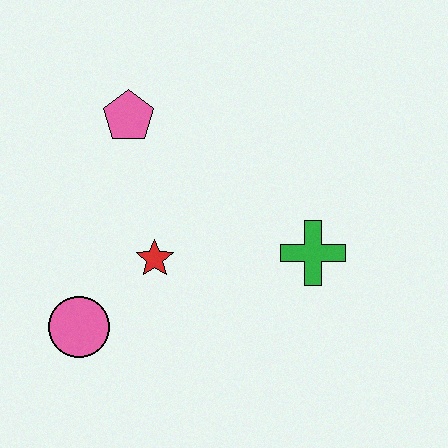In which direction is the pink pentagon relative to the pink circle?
The pink pentagon is above the pink circle.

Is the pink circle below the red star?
Yes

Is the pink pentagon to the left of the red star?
Yes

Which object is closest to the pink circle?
The red star is closest to the pink circle.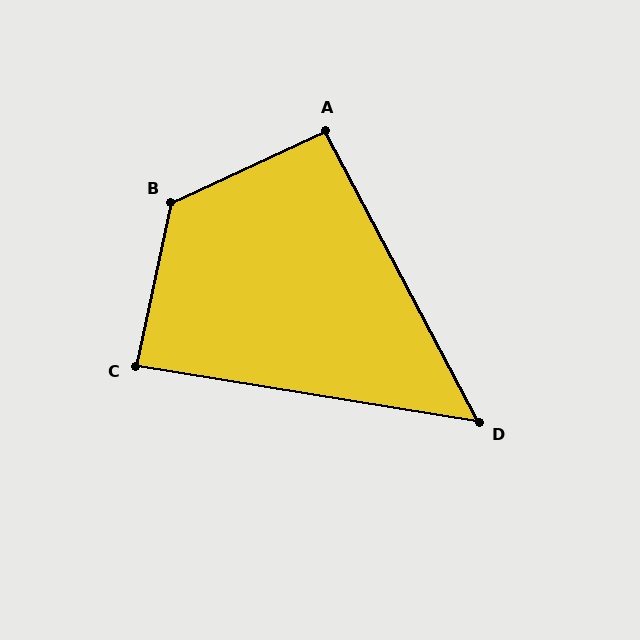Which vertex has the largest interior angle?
B, at approximately 127 degrees.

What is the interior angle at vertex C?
Approximately 87 degrees (approximately right).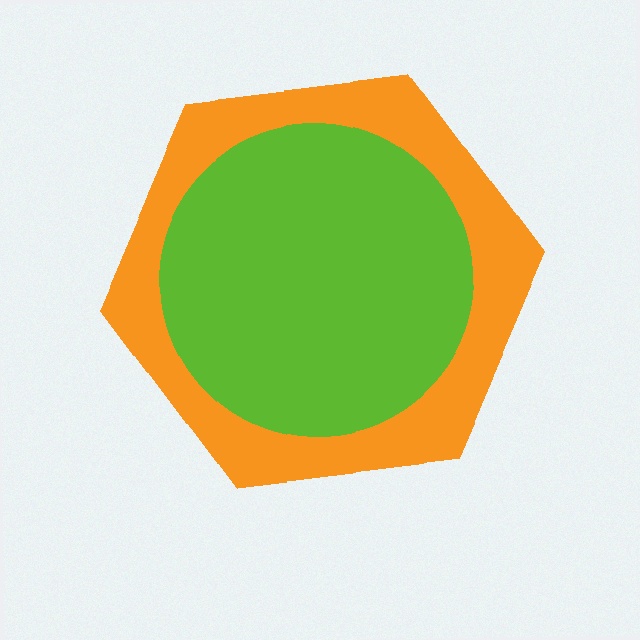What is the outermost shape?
The orange hexagon.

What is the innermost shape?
The lime circle.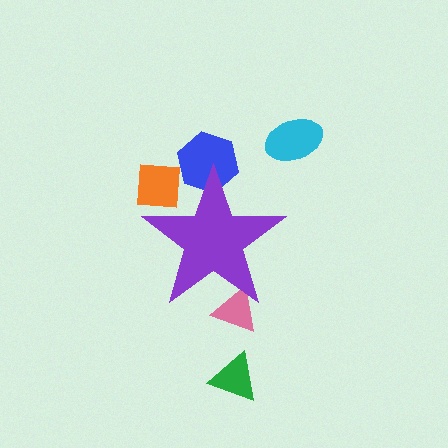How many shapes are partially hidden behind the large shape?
3 shapes are partially hidden.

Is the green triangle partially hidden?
No, the green triangle is fully visible.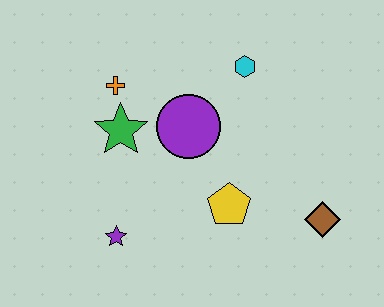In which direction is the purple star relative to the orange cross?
The purple star is below the orange cross.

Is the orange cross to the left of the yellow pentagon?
Yes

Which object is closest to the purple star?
The green star is closest to the purple star.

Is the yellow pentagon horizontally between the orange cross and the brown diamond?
Yes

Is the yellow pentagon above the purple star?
Yes